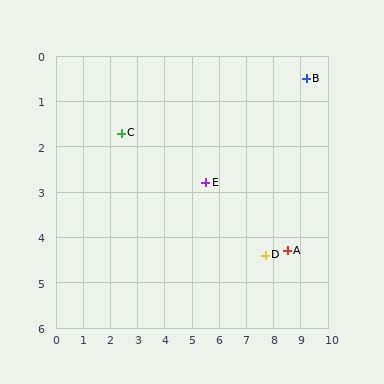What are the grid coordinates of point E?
Point E is at approximately (5.5, 2.8).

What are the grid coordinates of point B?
Point B is at approximately (9.2, 0.5).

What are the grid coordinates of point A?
Point A is at approximately (8.5, 4.3).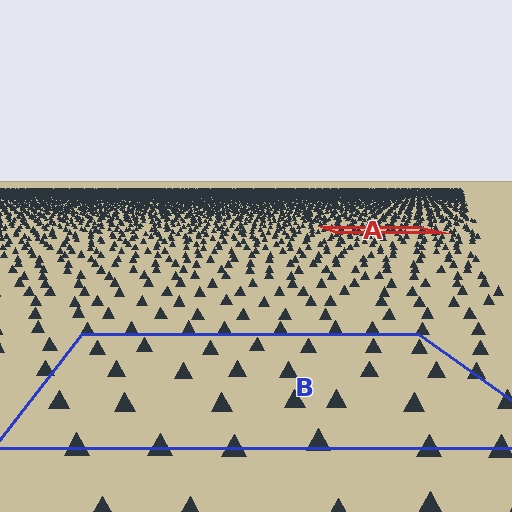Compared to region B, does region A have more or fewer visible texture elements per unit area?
Region A has more texture elements per unit area — they are packed more densely because it is farther away.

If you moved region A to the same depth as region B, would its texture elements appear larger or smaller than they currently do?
They would appear larger. At a closer depth, the same texture elements are projected at a bigger on-screen size.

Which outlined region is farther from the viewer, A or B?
Region A is farther from the viewer — the texture elements inside it appear smaller and more densely packed.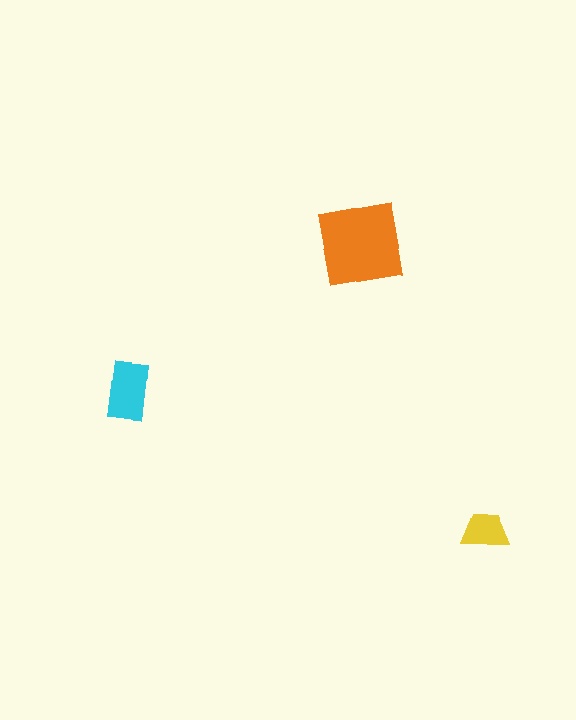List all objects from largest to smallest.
The orange square, the cyan rectangle, the yellow trapezoid.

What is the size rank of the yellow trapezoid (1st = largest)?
3rd.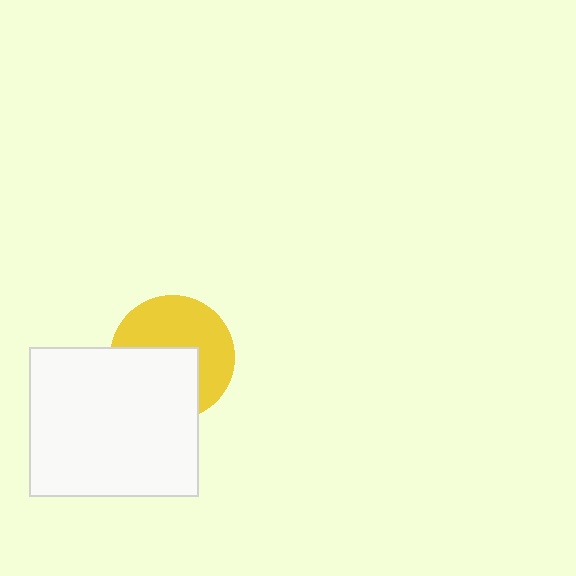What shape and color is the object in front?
The object in front is a white rectangle.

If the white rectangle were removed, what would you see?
You would see the complete yellow circle.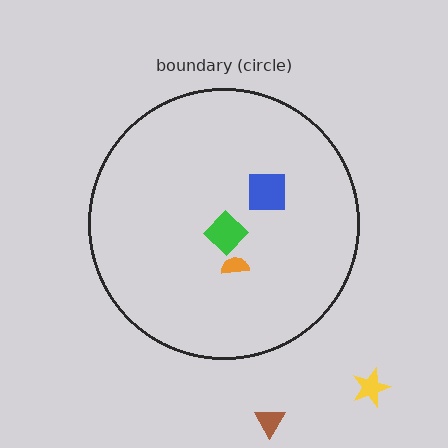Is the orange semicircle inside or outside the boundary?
Inside.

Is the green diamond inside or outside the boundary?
Inside.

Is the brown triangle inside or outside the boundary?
Outside.